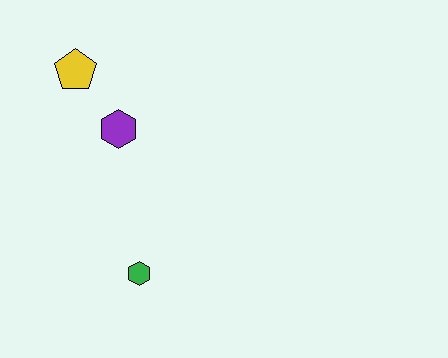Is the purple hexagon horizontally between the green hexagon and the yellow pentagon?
Yes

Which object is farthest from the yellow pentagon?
The green hexagon is farthest from the yellow pentagon.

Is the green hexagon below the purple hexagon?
Yes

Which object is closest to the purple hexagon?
The yellow pentagon is closest to the purple hexagon.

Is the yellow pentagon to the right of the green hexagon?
No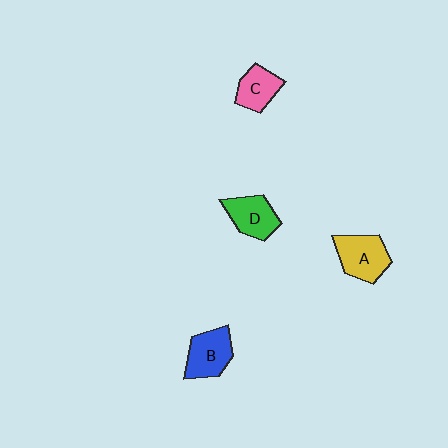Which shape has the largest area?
Shape A (yellow).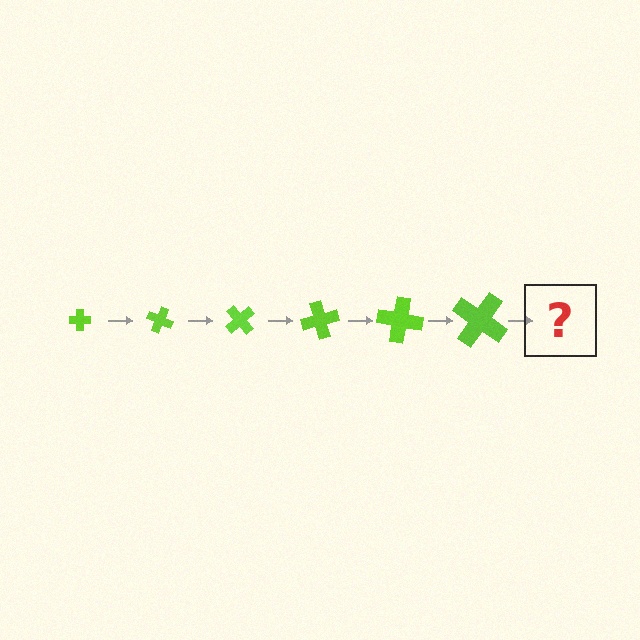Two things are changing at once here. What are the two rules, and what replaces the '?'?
The two rules are that the cross grows larger each step and it rotates 25 degrees each step. The '?' should be a cross, larger than the previous one and rotated 150 degrees from the start.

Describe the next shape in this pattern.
It should be a cross, larger than the previous one and rotated 150 degrees from the start.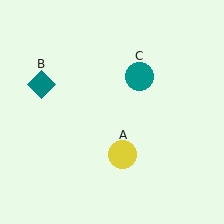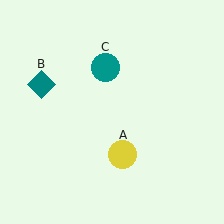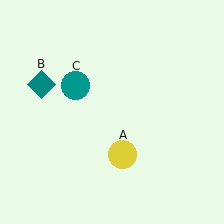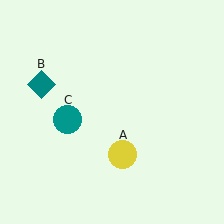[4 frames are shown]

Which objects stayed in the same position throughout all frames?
Yellow circle (object A) and teal diamond (object B) remained stationary.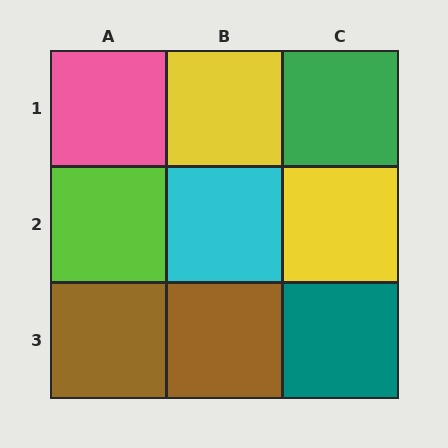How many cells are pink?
1 cell is pink.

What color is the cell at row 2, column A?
Lime.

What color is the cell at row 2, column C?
Yellow.